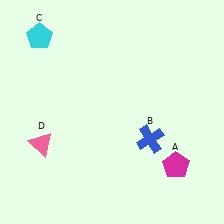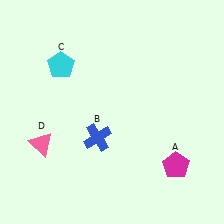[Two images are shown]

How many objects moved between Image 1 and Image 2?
2 objects moved between the two images.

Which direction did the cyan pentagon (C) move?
The cyan pentagon (C) moved down.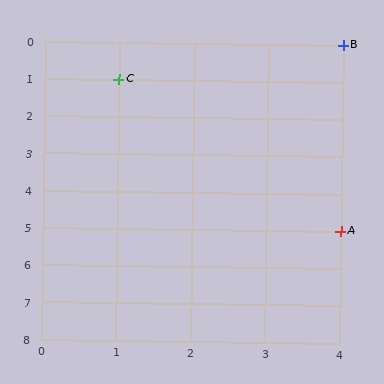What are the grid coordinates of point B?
Point B is at grid coordinates (4, 0).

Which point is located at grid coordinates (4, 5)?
Point A is at (4, 5).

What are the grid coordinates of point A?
Point A is at grid coordinates (4, 5).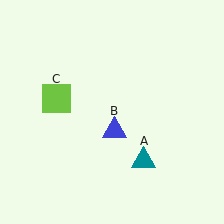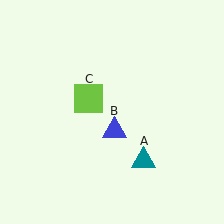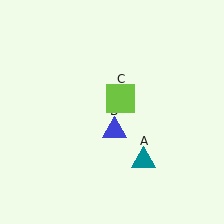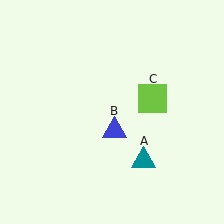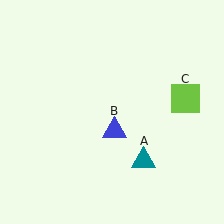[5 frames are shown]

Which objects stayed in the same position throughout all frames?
Teal triangle (object A) and blue triangle (object B) remained stationary.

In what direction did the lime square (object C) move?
The lime square (object C) moved right.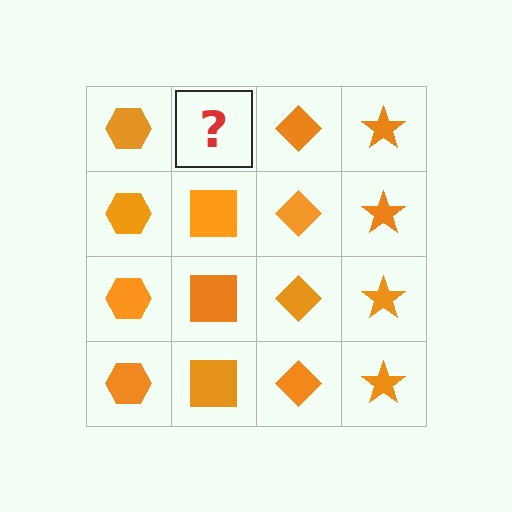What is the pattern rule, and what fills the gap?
The rule is that each column has a consistent shape. The gap should be filled with an orange square.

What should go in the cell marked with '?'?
The missing cell should contain an orange square.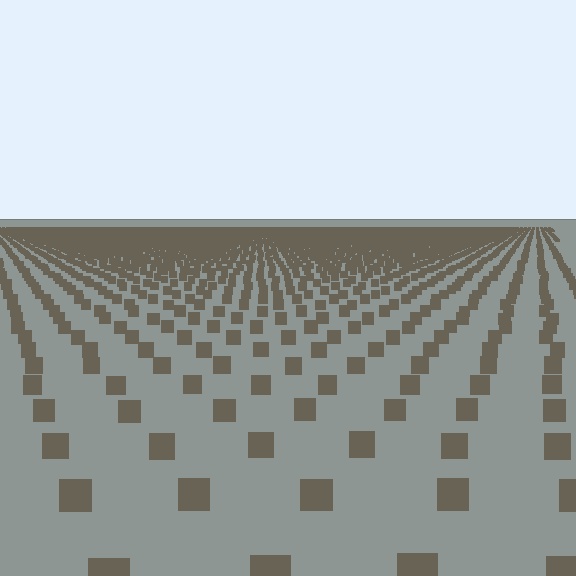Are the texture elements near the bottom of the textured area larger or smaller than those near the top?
Larger. Near the bottom, elements are closer to the viewer and appear at a bigger on-screen size.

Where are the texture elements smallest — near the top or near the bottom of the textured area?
Near the top.